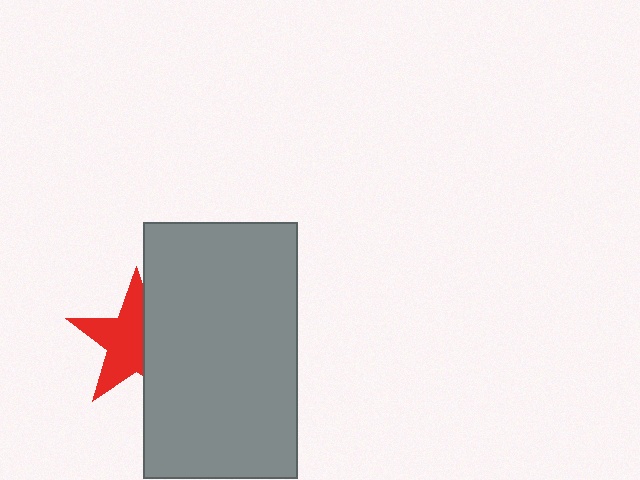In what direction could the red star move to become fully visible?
The red star could move left. That would shift it out from behind the gray rectangle entirely.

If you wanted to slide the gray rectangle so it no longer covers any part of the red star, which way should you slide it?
Slide it right — that is the most direct way to separate the two shapes.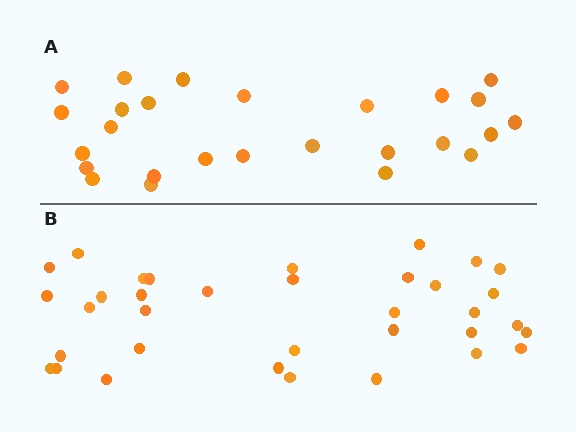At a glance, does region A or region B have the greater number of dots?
Region B (the bottom region) has more dots.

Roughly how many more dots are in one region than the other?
Region B has roughly 8 or so more dots than region A.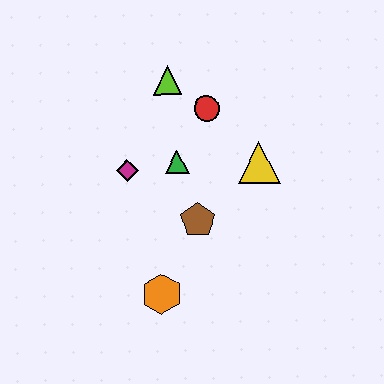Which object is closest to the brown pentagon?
The green triangle is closest to the brown pentagon.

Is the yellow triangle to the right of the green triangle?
Yes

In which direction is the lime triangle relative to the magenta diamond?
The lime triangle is above the magenta diamond.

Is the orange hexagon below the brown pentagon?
Yes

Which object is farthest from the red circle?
The orange hexagon is farthest from the red circle.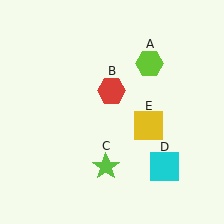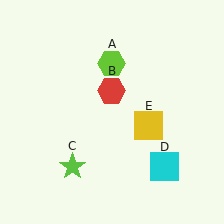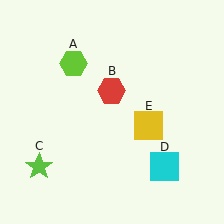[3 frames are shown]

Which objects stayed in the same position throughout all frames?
Red hexagon (object B) and cyan square (object D) and yellow square (object E) remained stationary.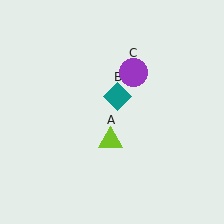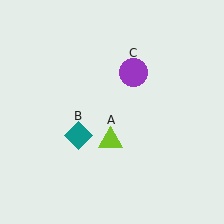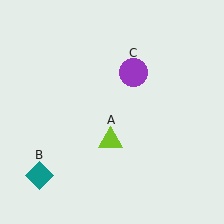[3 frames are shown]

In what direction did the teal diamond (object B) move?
The teal diamond (object B) moved down and to the left.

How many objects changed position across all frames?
1 object changed position: teal diamond (object B).